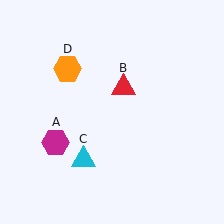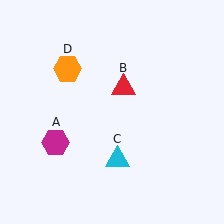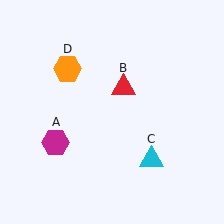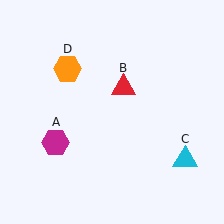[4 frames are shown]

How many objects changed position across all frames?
1 object changed position: cyan triangle (object C).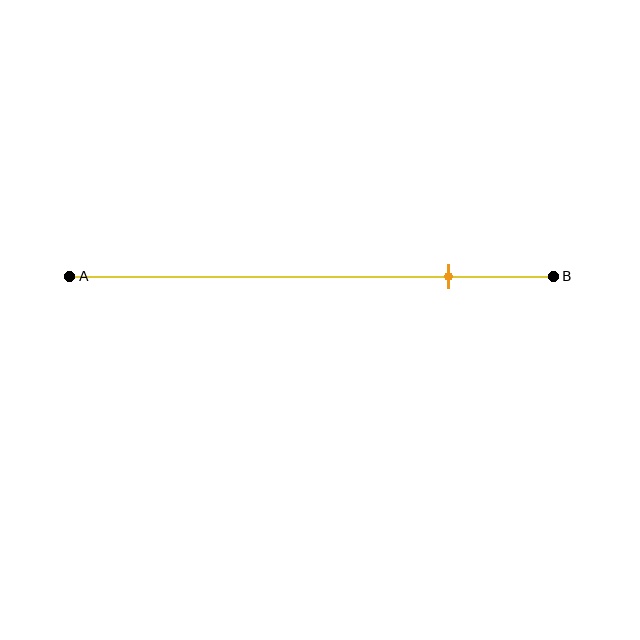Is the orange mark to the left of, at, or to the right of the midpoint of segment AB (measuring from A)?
The orange mark is to the right of the midpoint of segment AB.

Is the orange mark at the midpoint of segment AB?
No, the mark is at about 80% from A, not at the 50% midpoint.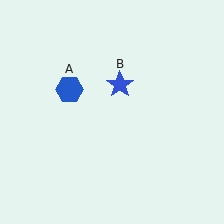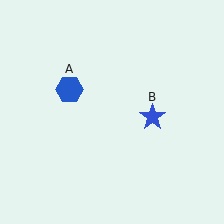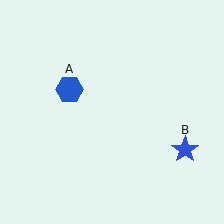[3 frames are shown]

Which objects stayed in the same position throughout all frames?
Blue hexagon (object A) remained stationary.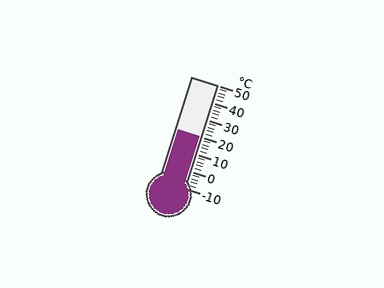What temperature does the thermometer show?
The thermometer shows approximately 20°C.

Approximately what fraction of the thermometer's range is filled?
The thermometer is filled to approximately 50% of its range.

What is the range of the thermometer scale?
The thermometer scale ranges from -10°C to 50°C.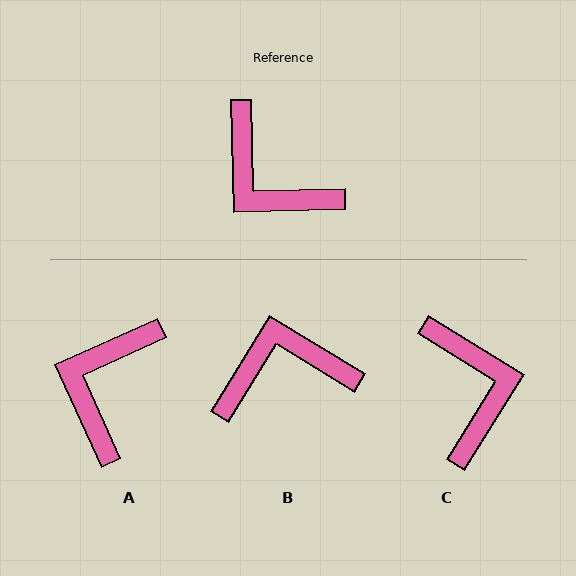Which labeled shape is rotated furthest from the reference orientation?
C, about 147 degrees away.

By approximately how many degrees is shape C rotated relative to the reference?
Approximately 147 degrees counter-clockwise.